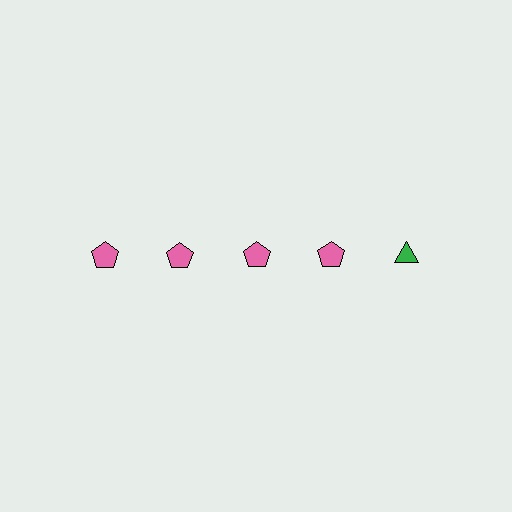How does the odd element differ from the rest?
It differs in both color (green instead of pink) and shape (triangle instead of pentagon).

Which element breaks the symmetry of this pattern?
The green triangle in the top row, rightmost column breaks the symmetry. All other shapes are pink pentagons.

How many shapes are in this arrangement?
There are 5 shapes arranged in a grid pattern.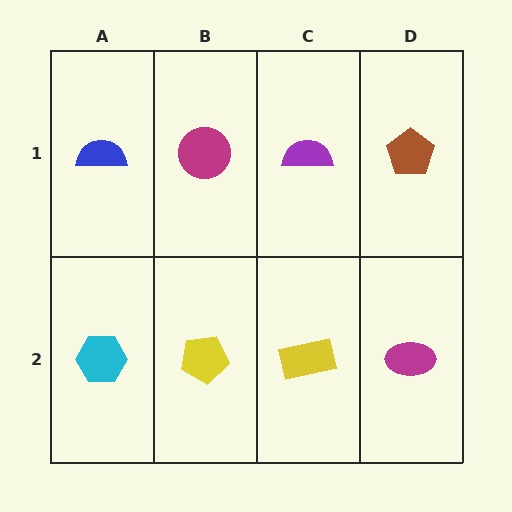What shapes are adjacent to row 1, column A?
A cyan hexagon (row 2, column A), a magenta circle (row 1, column B).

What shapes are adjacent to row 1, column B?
A yellow pentagon (row 2, column B), a blue semicircle (row 1, column A), a purple semicircle (row 1, column C).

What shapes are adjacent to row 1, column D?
A magenta ellipse (row 2, column D), a purple semicircle (row 1, column C).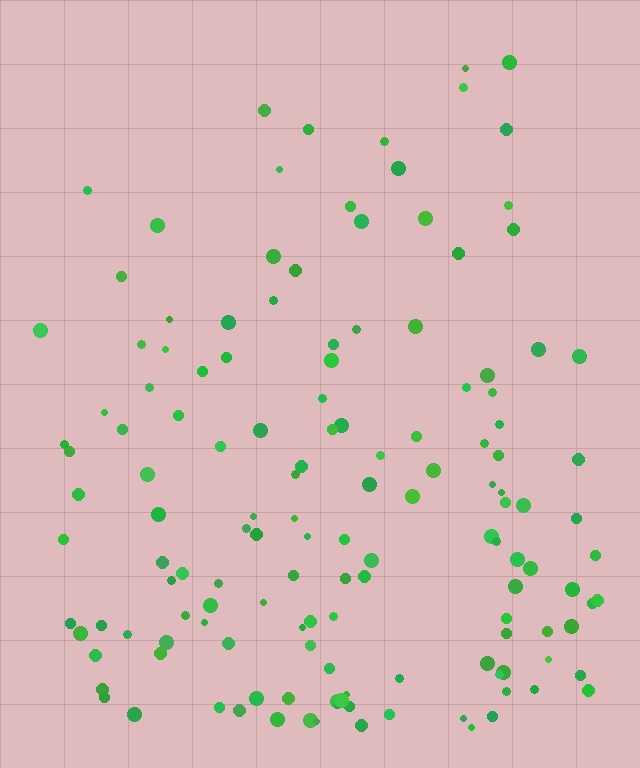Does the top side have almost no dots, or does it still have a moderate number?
Still a moderate number, just noticeably fewer than the bottom.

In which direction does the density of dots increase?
From top to bottom, with the bottom side densest.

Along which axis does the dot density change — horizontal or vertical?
Vertical.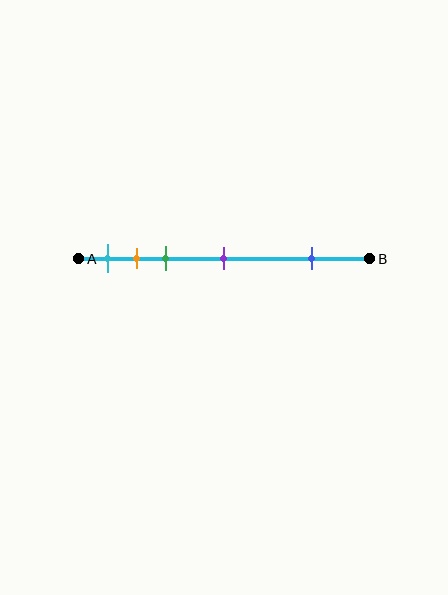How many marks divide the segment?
There are 5 marks dividing the segment.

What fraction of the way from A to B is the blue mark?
The blue mark is approximately 80% (0.8) of the way from A to B.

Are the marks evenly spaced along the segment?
No, the marks are not evenly spaced.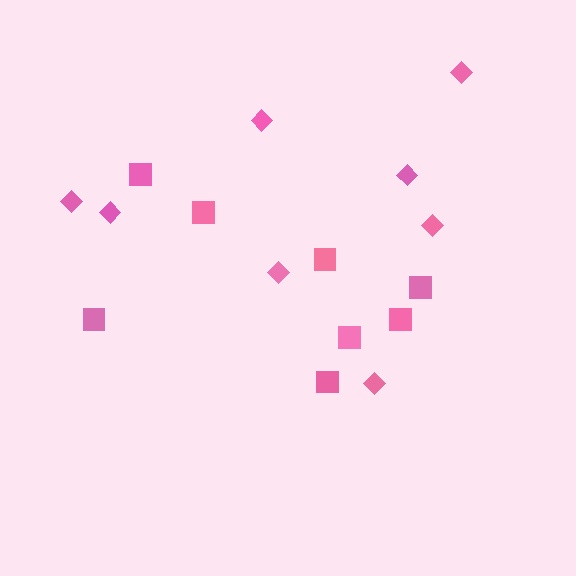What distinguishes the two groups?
There are 2 groups: one group of squares (8) and one group of diamonds (8).